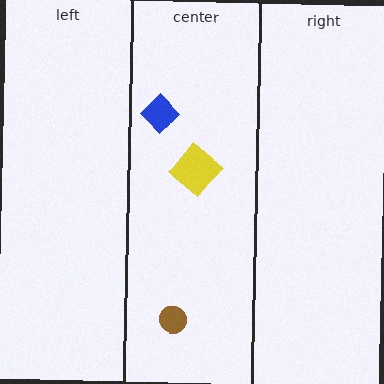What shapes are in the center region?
The yellow diamond, the blue diamond, the brown circle.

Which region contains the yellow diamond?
The center region.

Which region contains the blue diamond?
The center region.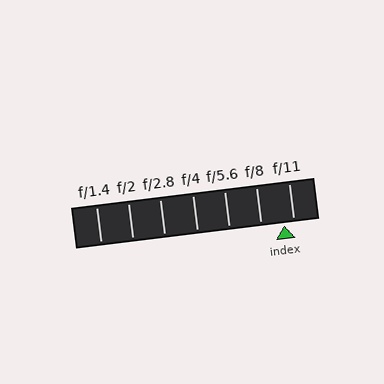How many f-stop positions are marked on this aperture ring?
There are 7 f-stop positions marked.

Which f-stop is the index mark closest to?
The index mark is closest to f/11.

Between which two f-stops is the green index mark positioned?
The index mark is between f/8 and f/11.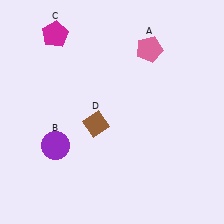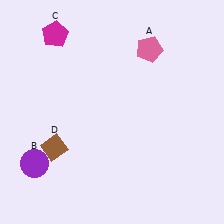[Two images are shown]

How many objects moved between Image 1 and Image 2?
2 objects moved between the two images.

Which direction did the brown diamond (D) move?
The brown diamond (D) moved left.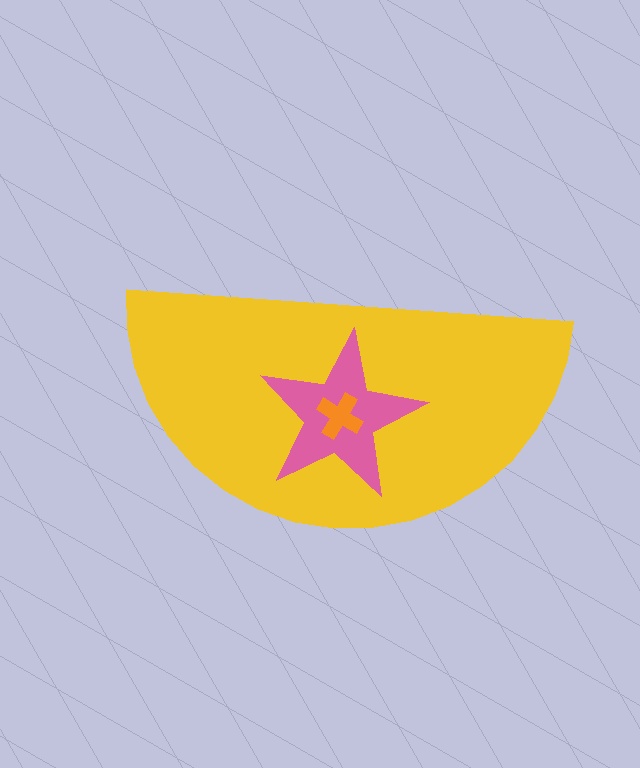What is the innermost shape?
The orange cross.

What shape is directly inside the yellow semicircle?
The pink star.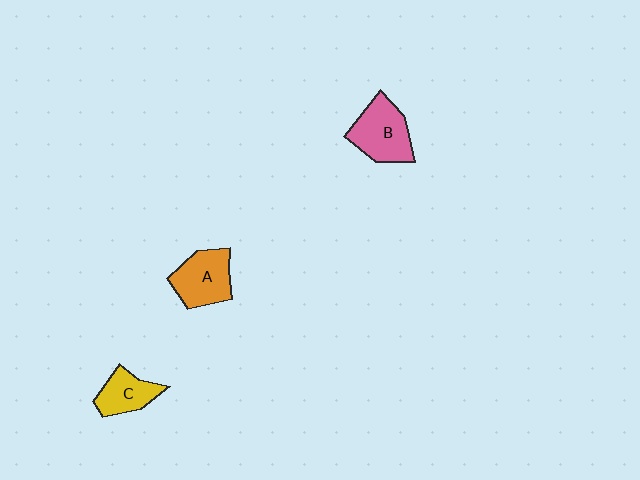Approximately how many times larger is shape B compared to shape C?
Approximately 1.5 times.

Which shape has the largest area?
Shape B (pink).